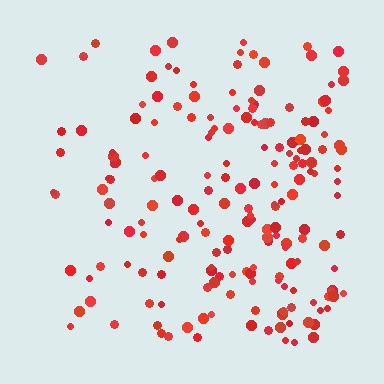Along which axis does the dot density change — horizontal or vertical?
Horizontal.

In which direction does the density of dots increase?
From left to right, with the right side densest.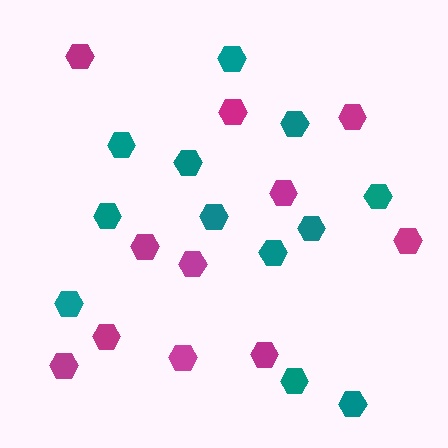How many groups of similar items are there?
There are 2 groups: one group of teal hexagons (12) and one group of magenta hexagons (11).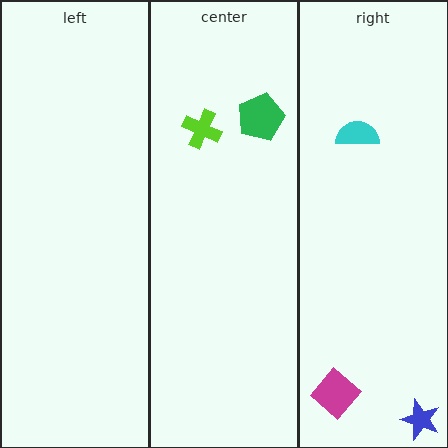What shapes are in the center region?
The green pentagon, the lime cross.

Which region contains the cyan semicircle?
The right region.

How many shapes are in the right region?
3.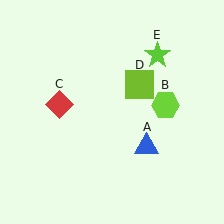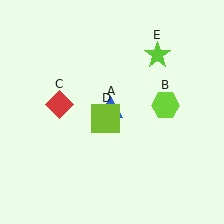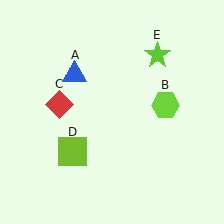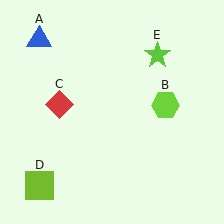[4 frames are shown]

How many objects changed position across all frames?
2 objects changed position: blue triangle (object A), lime square (object D).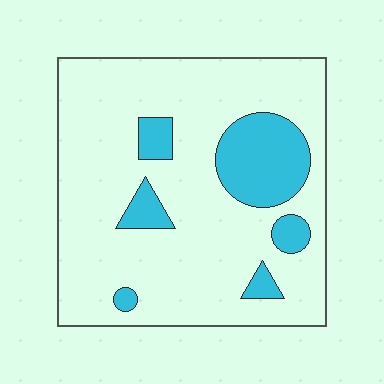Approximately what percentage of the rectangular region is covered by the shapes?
Approximately 20%.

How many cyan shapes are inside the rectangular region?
6.